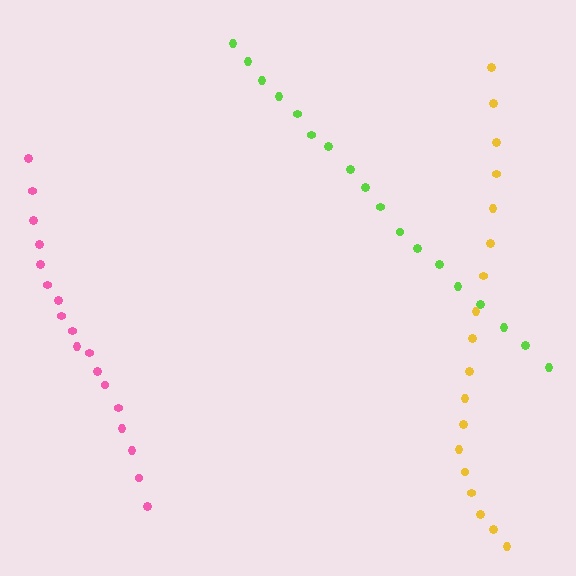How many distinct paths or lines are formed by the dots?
There are 3 distinct paths.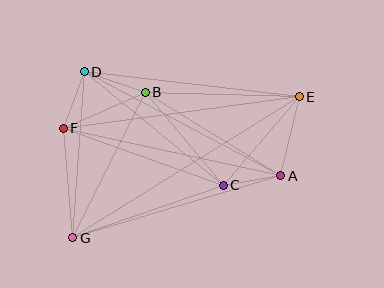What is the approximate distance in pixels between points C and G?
The distance between C and G is approximately 159 pixels.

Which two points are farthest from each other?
Points E and G are farthest from each other.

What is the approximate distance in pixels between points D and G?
The distance between D and G is approximately 166 pixels.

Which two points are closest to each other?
Points A and C are closest to each other.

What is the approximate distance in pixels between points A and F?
The distance between A and F is approximately 223 pixels.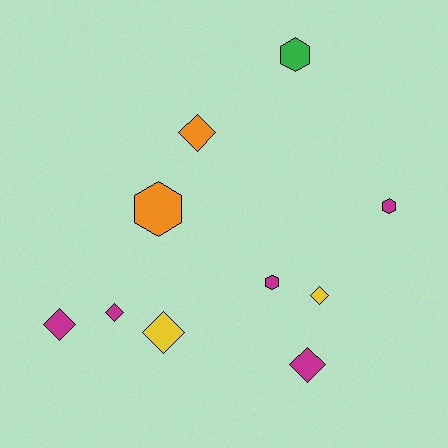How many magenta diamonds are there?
There are 3 magenta diamonds.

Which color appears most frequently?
Magenta, with 5 objects.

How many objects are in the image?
There are 10 objects.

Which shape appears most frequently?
Diamond, with 6 objects.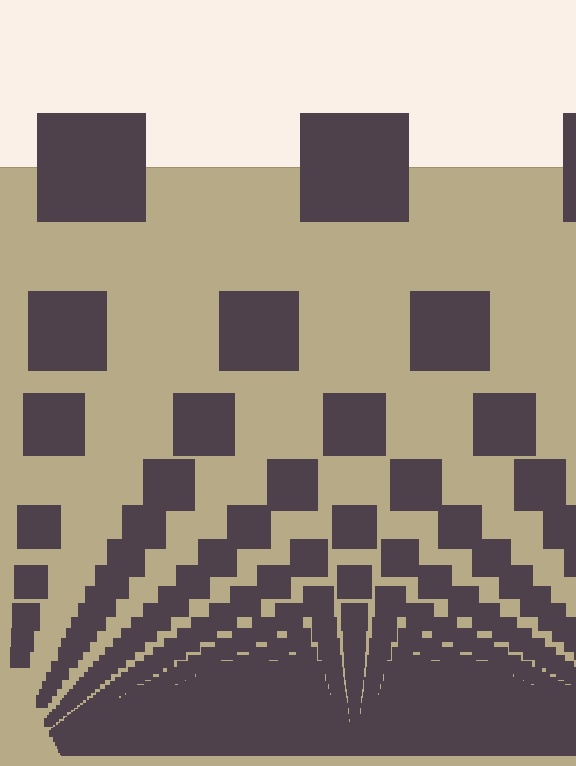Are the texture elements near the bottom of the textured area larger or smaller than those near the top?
Smaller. The gradient is inverted — elements near the bottom are smaller and denser.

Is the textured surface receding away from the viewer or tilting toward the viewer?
The surface appears to tilt toward the viewer. Texture elements get larger and sparser toward the top.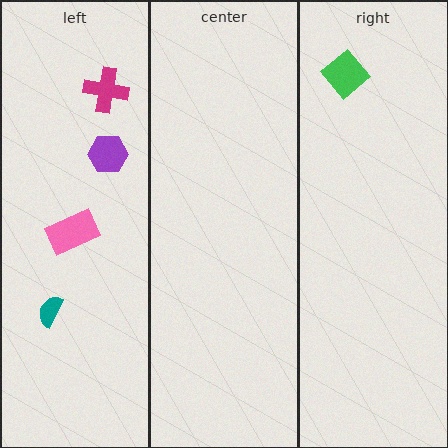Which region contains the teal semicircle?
The left region.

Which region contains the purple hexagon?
The left region.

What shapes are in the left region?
The pink rectangle, the teal semicircle, the magenta cross, the purple hexagon.